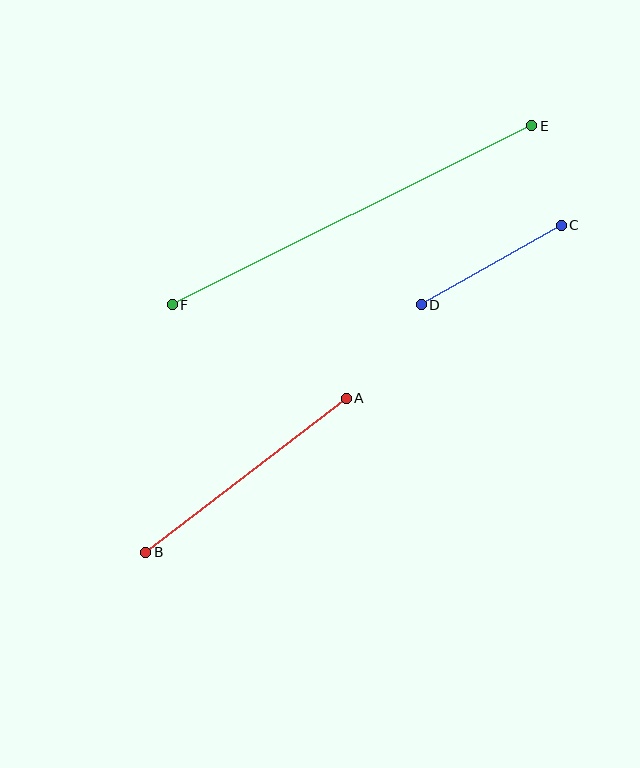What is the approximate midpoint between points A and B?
The midpoint is at approximately (246, 475) pixels.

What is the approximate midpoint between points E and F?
The midpoint is at approximately (352, 215) pixels.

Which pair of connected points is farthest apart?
Points E and F are farthest apart.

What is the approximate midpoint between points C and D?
The midpoint is at approximately (491, 265) pixels.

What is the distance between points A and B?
The distance is approximately 253 pixels.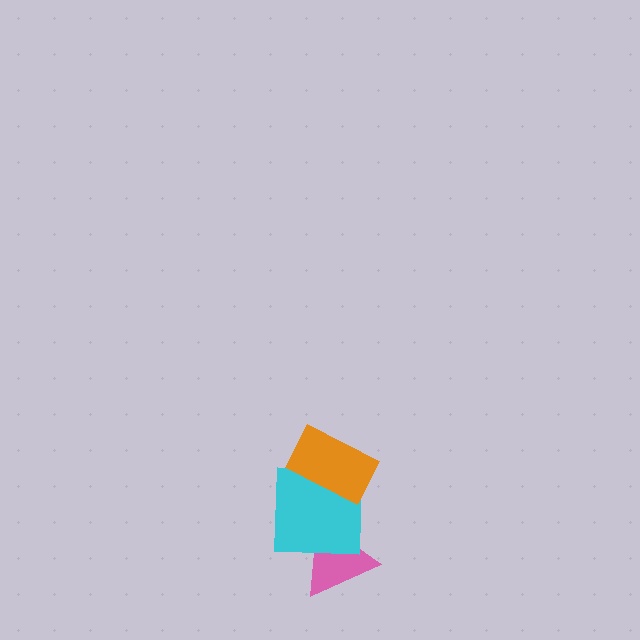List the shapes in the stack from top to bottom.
From top to bottom: the orange rectangle, the cyan square, the pink triangle.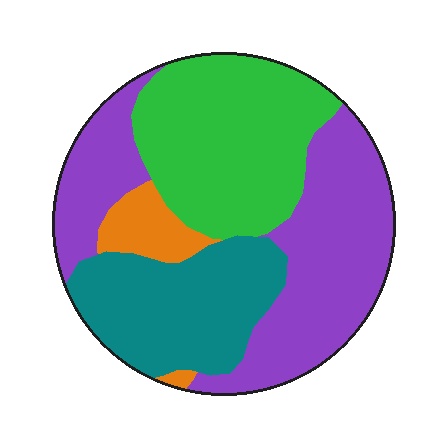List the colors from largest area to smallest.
From largest to smallest: purple, green, teal, orange.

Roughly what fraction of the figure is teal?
Teal takes up about one quarter (1/4) of the figure.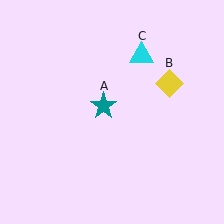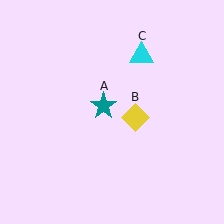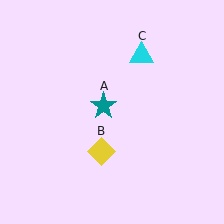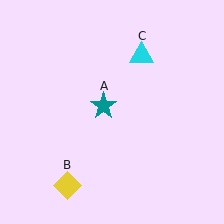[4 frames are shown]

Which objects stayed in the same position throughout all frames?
Teal star (object A) and cyan triangle (object C) remained stationary.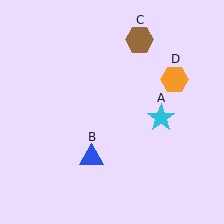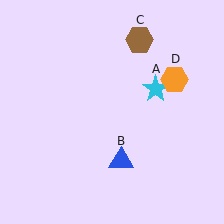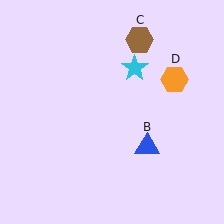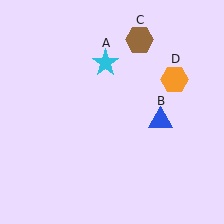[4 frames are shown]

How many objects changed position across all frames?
2 objects changed position: cyan star (object A), blue triangle (object B).